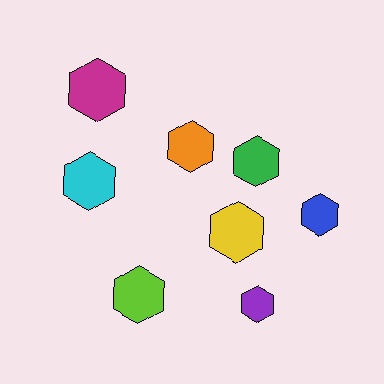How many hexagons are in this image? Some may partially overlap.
There are 8 hexagons.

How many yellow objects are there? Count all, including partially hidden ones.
There is 1 yellow object.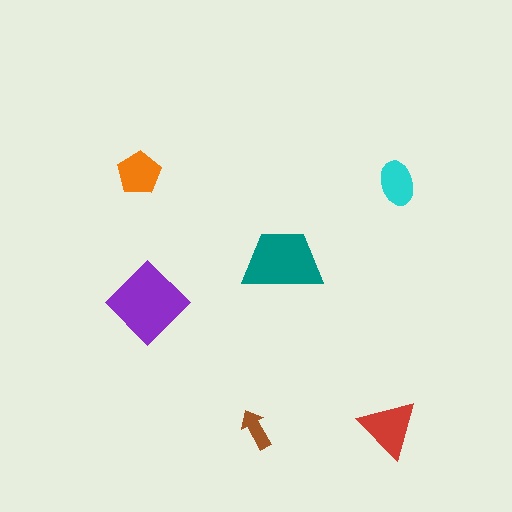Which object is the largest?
The purple diamond.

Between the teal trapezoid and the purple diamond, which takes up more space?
The purple diamond.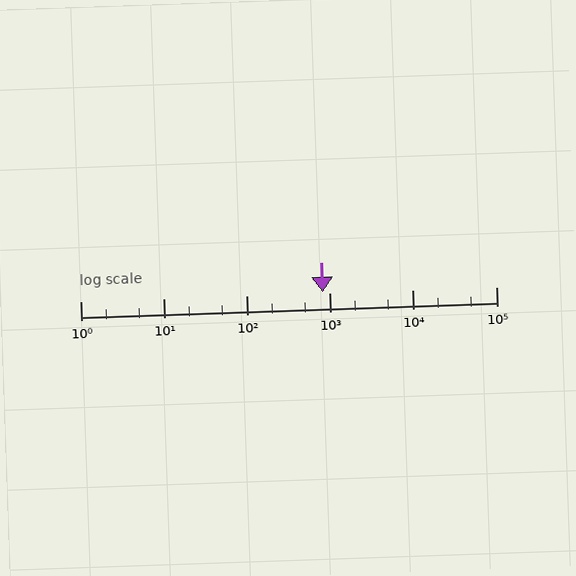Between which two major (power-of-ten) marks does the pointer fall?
The pointer is between 100 and 1000.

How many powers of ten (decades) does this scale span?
The scale spans 5 decades, from 1 to 100000.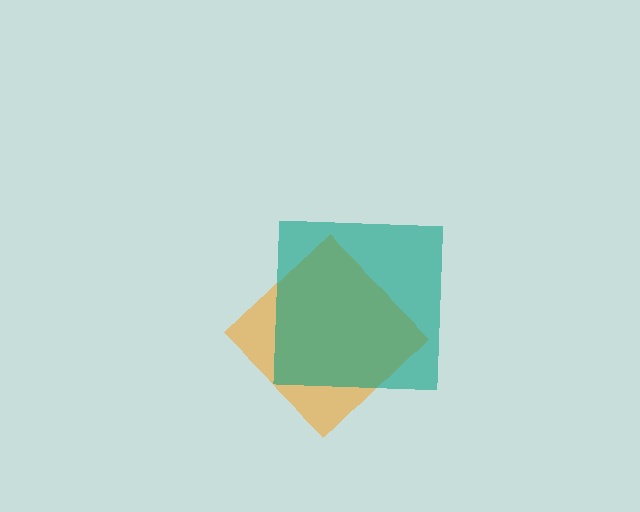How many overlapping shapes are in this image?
There are 2 overlapping shapes in the image.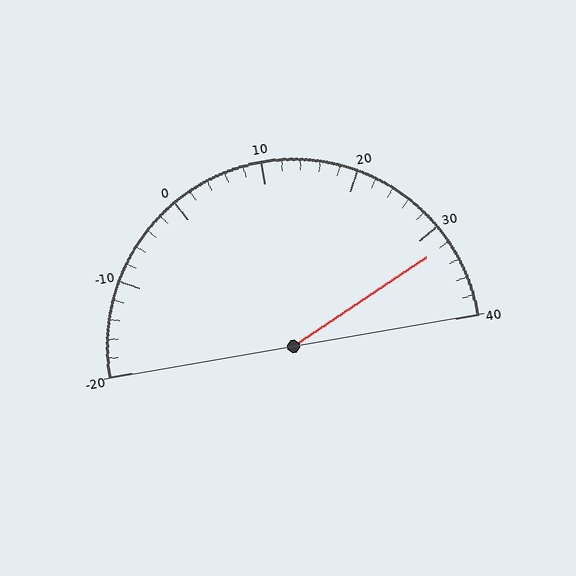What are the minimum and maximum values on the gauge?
The gauge ranges from -20 to 40.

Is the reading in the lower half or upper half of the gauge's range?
The reading is in the upper half of the range (-20 to 40).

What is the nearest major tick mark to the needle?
The nearest major tick mark is 30.